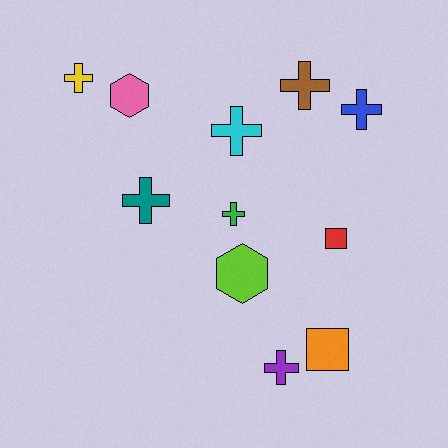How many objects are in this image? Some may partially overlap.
There are 11 objects.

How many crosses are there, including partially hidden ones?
There are 7 crosses.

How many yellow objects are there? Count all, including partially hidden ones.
There is 1 yellow object.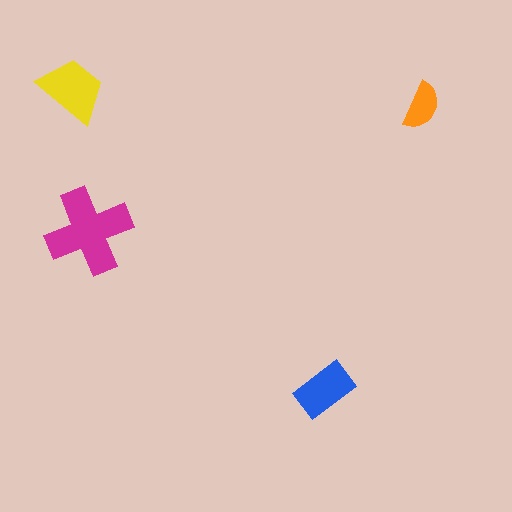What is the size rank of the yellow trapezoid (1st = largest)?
2nd.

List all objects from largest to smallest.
The magenta cross, the yellow trapezoid, the blue rectangle, the orange semicircle.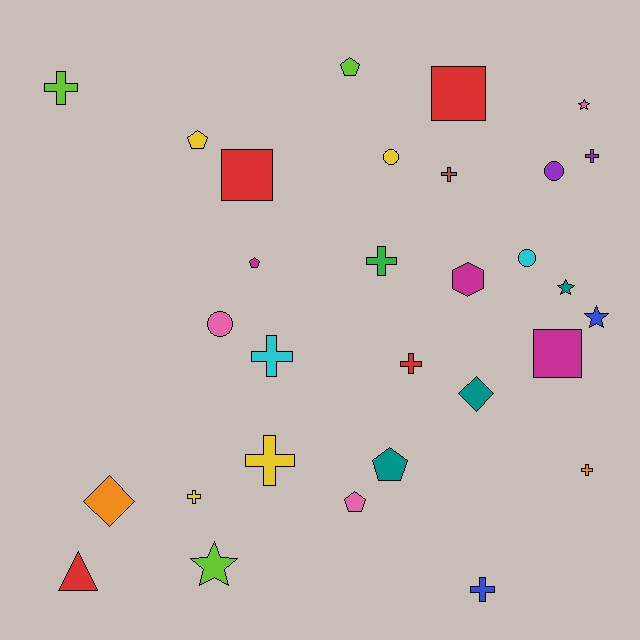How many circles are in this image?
There are 4 circles.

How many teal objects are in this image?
There are 3 teal objects.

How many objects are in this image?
There are 30 objects.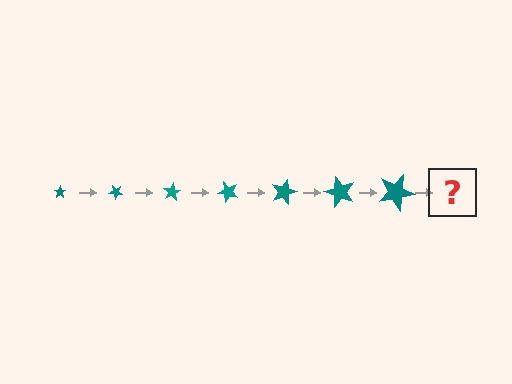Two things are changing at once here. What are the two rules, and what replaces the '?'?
The two rules are that the star grows larger each step and it rotates 40 degrees each step. The '?' should be a star, larger than the previous one and rotated 280 degrees from the start.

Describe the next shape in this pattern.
It should be a star, larger than the previous one and rotated 280 degrees from the start.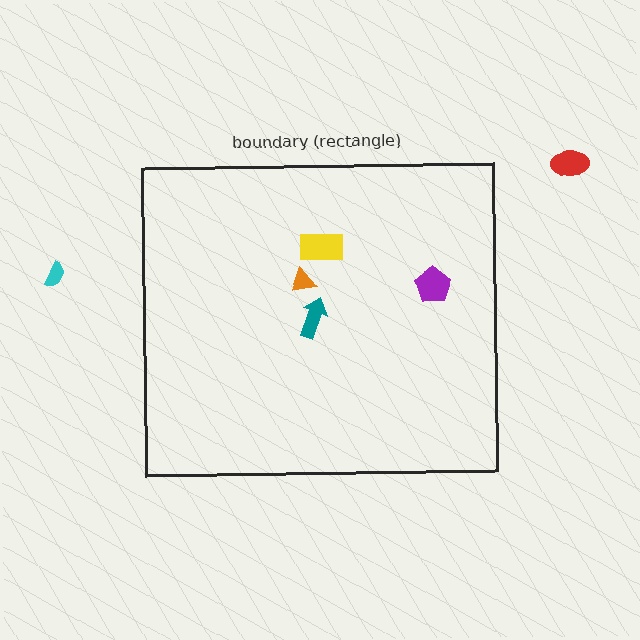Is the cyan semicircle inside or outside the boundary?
Outside.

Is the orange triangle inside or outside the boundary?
Inside.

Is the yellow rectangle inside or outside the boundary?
Inside.